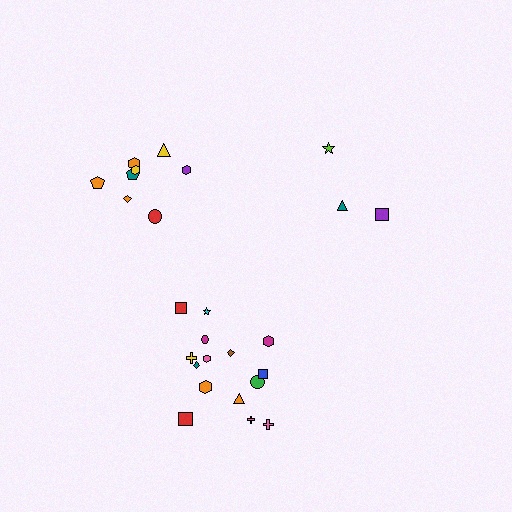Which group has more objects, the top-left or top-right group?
The top-left group.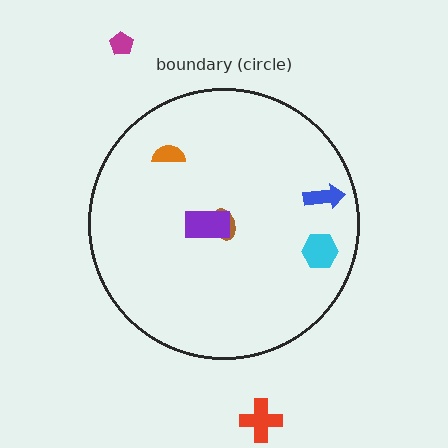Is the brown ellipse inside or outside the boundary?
Inside.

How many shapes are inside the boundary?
5 inside, 2 outside.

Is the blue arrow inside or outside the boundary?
Inside.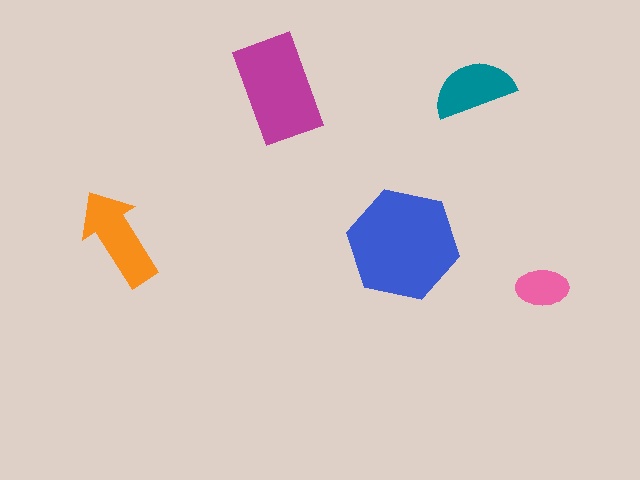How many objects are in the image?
There are 5 objects in the image.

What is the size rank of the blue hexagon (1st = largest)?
1st.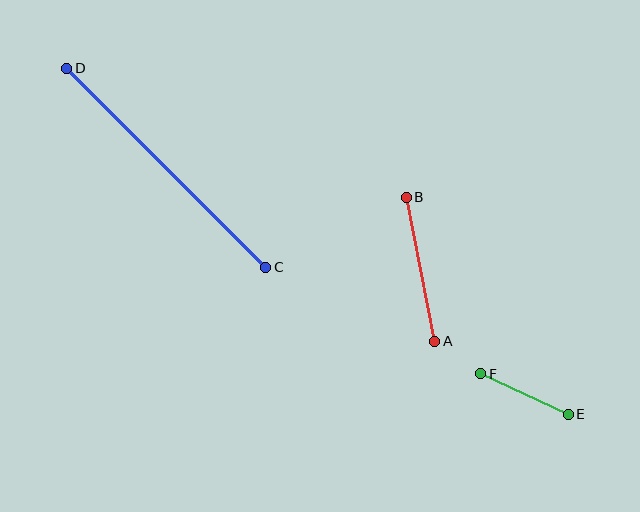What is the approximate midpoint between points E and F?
The midpoint is at approximately (525, 394) pixels.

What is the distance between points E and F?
The distance is approximately 97 pixels.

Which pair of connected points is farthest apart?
Points C and D are farthest apart.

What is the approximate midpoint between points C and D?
The midpoint is at approximately (166, 168) pixels.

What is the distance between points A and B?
The distance is approximately 147 pixels.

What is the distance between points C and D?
The distance is approximately 282 pixels.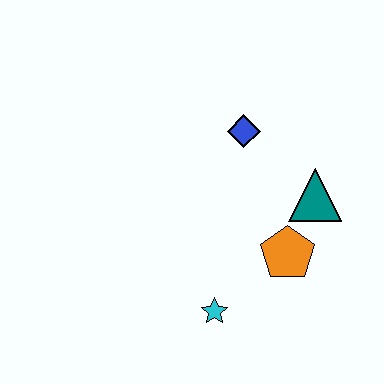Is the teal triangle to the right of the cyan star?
Yes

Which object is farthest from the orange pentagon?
The blue diamond is farthest from the orange pentagon.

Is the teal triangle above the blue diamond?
No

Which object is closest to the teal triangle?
The orange pentagon is closest to the teal triangle.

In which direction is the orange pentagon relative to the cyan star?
The orange pentagon is to the right of the cyan star.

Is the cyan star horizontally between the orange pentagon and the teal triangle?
No